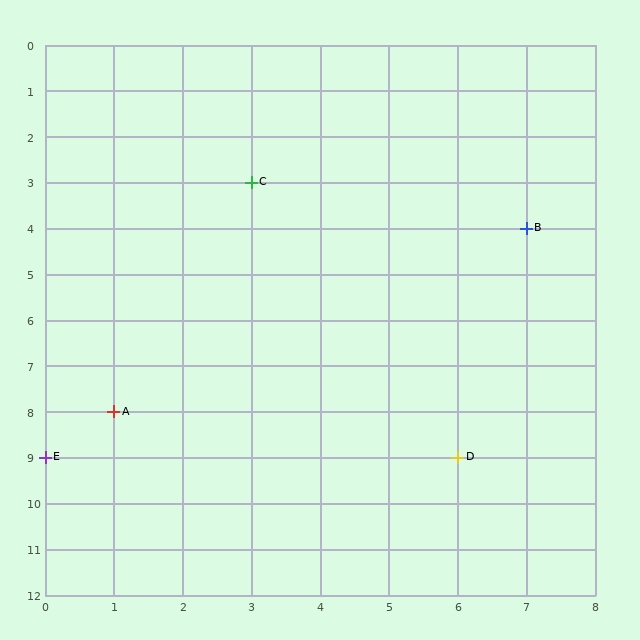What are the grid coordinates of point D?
Point D is at grid coordinates (6, 9).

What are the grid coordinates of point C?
Point C is at grid coordinates (3, 3).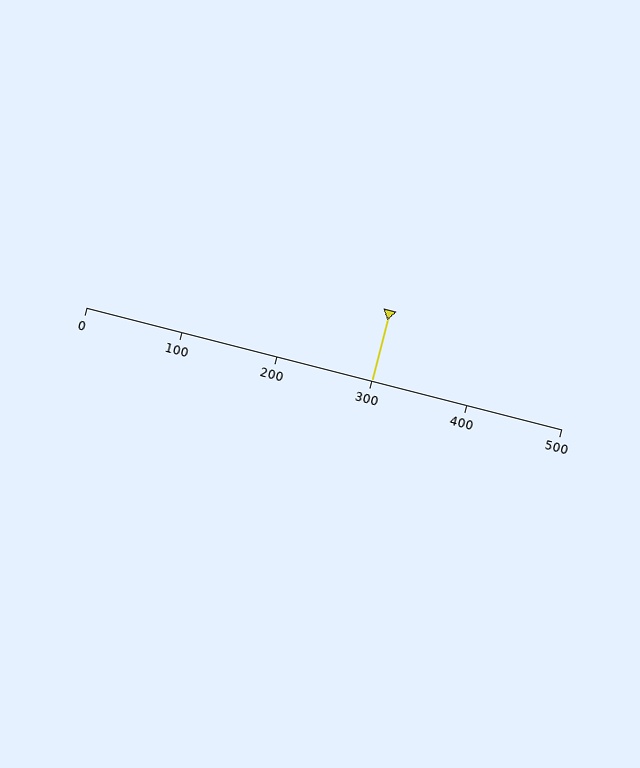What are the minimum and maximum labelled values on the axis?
The axis runs from 0 to 500.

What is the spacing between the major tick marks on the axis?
The major ticks are spaced 100 apart.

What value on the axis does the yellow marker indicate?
The marker indicates approximately 300.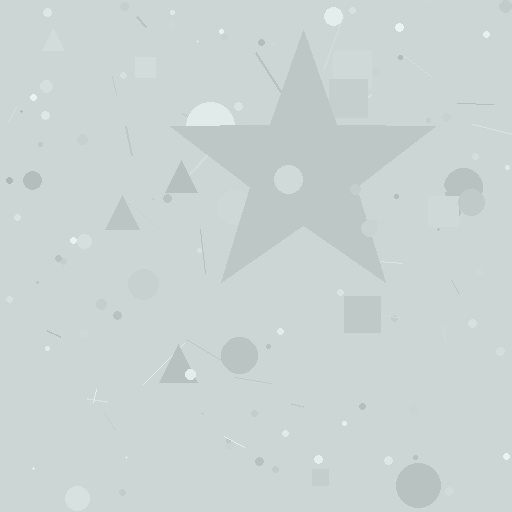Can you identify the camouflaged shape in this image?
The camouflaged shape is a star.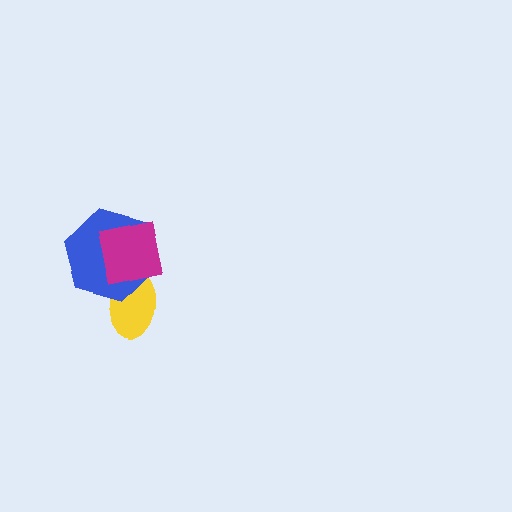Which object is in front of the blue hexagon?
The magenta square is in front of the blue hexagon.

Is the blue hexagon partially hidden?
Yes, it is partially covered by another shape.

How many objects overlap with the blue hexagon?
2 objects overlap with the blue hexagon.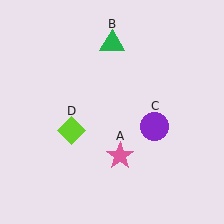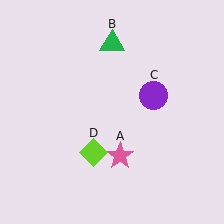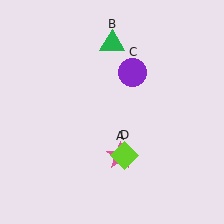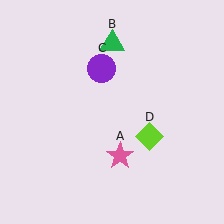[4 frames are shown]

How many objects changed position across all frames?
2 objects changed position: purple circle (object C), lime diamond (object D).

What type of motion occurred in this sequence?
The purple circle (object C), lime diamond (object D) rotated counterclockwise around the center of the scene.